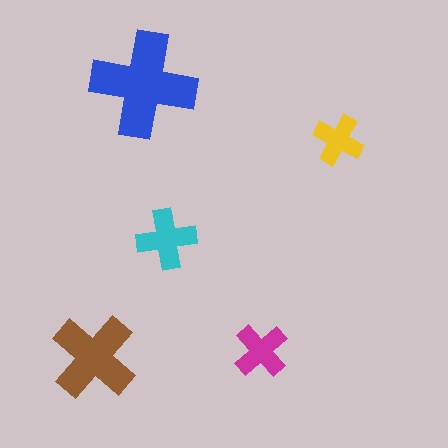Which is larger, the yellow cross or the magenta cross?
The magenta one.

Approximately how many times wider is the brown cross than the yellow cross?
About 1.5 times wider.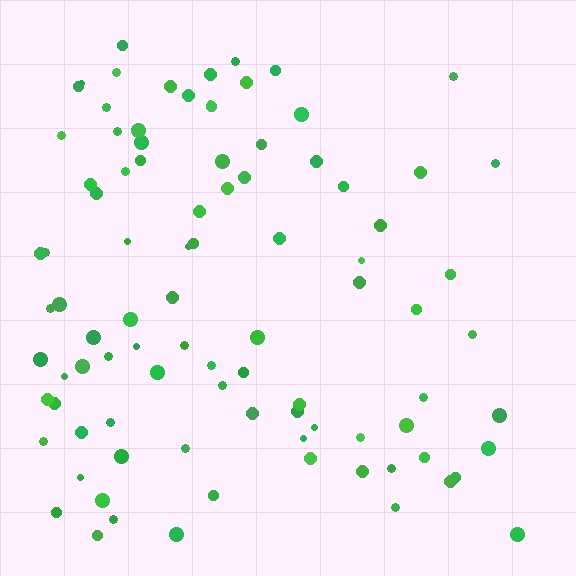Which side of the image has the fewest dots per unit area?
The right.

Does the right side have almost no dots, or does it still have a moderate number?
Still a moderate number, just noticeably fewer than the left.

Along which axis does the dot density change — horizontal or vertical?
Horizontal.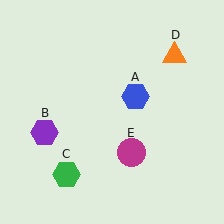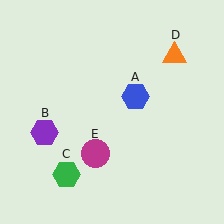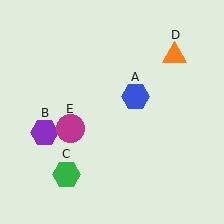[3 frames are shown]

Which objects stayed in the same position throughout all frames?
Blue hexagon (object A) and purple hexagon (object B) and green hexagon (object C) and orange triangle (object D) remained stationary.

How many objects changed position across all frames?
1 object changed position: magenta circle (object E).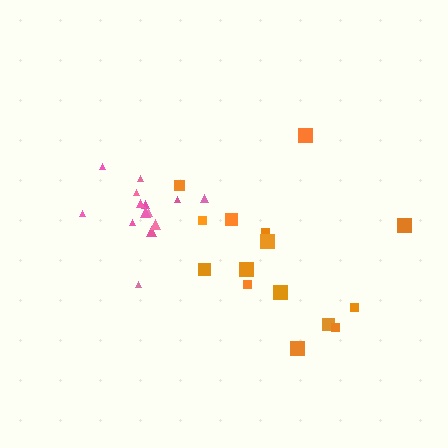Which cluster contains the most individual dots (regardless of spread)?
Orange (15).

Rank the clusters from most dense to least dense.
pink, orange.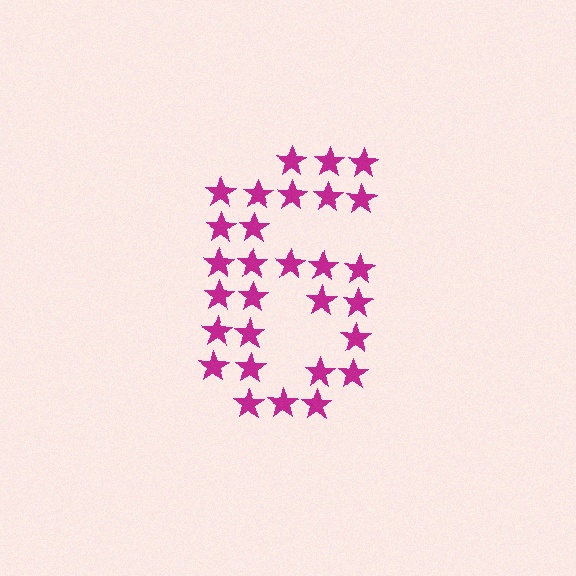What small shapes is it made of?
It is made of small stars.